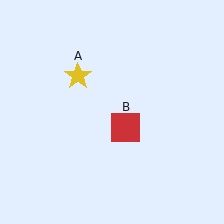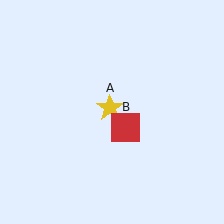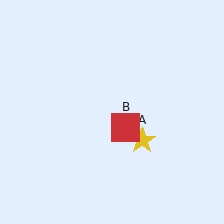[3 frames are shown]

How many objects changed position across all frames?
1 object changed position: yellow star (object A).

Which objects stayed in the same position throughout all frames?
Red square (object B) remained stationary.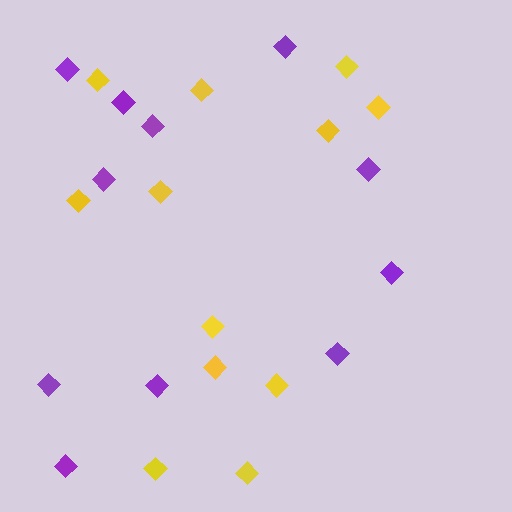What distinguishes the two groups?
There are 2 groups: one group of purple diamonds (11) and one group of yellow diamonds (12).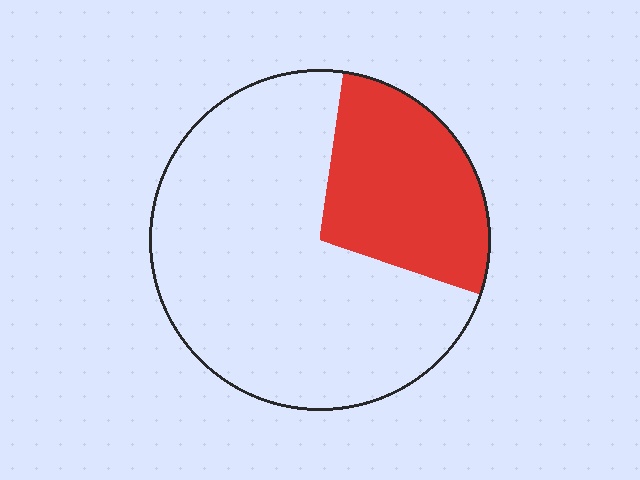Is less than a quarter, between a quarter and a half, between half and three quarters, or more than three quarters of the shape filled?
Between a quarter and a half.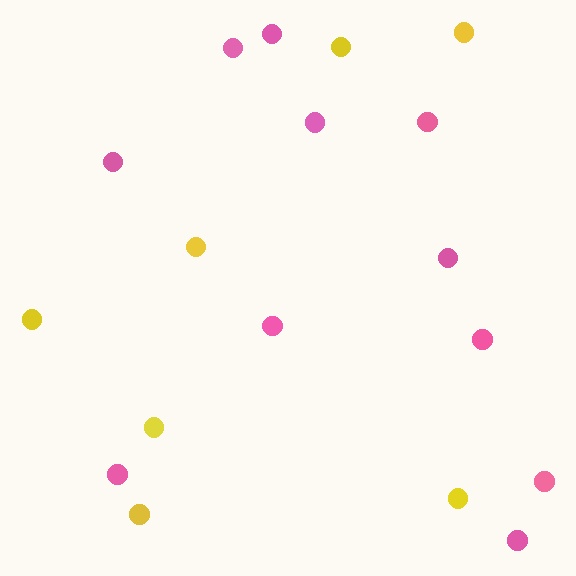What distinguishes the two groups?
There are 2 groups: one group of pink circles (11) and one group of yellow circles (7).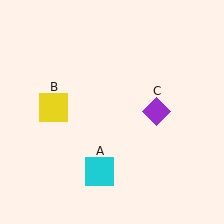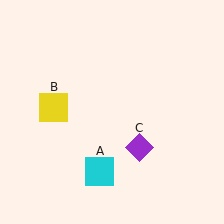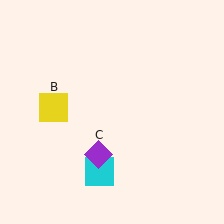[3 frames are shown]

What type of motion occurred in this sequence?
The purple diamond (object C) rotated clockwise around the center of the scene.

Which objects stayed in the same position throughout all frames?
Cyan square (object A) and yellow square (object B) remained stationary.